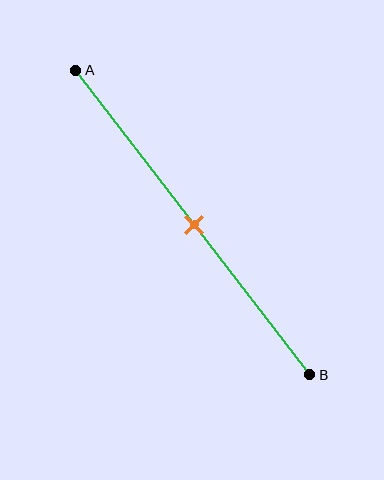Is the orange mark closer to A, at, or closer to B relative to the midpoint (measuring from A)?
The orange mark is approximately at the midpoint of segment AB.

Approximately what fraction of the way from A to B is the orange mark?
The orange mark is approximately 50% of the way from A to B.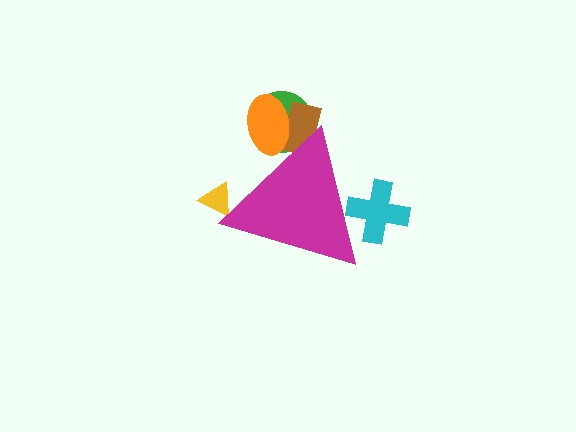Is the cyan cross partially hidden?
Yes, the cyan cross is partially hidden behind the magenta triangle.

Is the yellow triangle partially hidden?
Yes, the yellow triangle is partially hidden behind the magenta triangle.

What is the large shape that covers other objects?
A magenta triangle.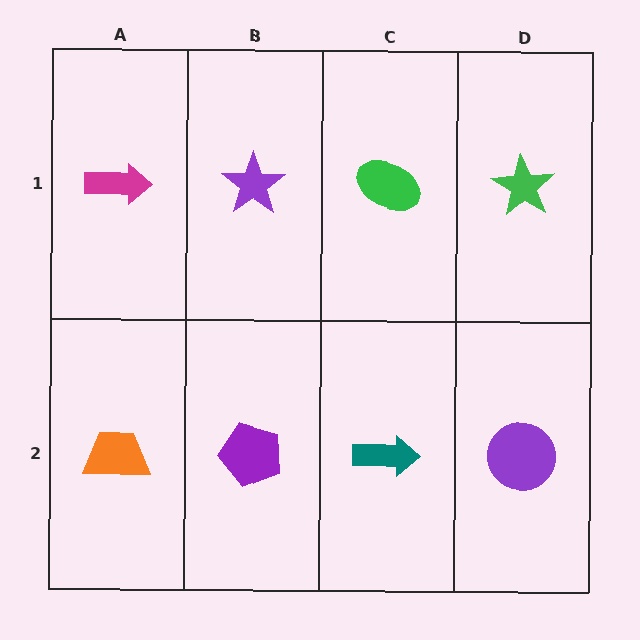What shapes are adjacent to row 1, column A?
An orange trapezoid (row 2, column A), a purple star (row 1, column B).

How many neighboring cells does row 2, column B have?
3.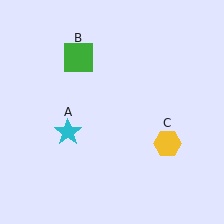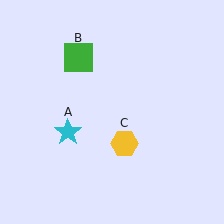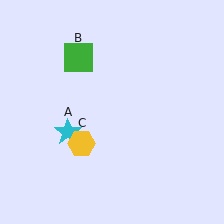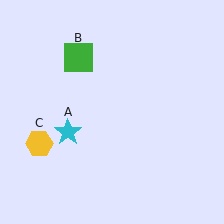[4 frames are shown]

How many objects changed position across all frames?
1 object changed position: yellow hexagon (object C).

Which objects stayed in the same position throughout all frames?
Cyan star (object A) and green square (object B) remained stationary.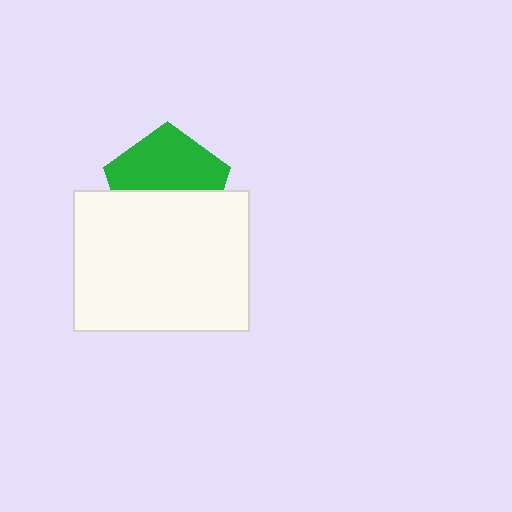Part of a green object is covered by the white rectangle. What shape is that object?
It is a pentagon.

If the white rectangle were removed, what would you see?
You would see the complete green pentagon.